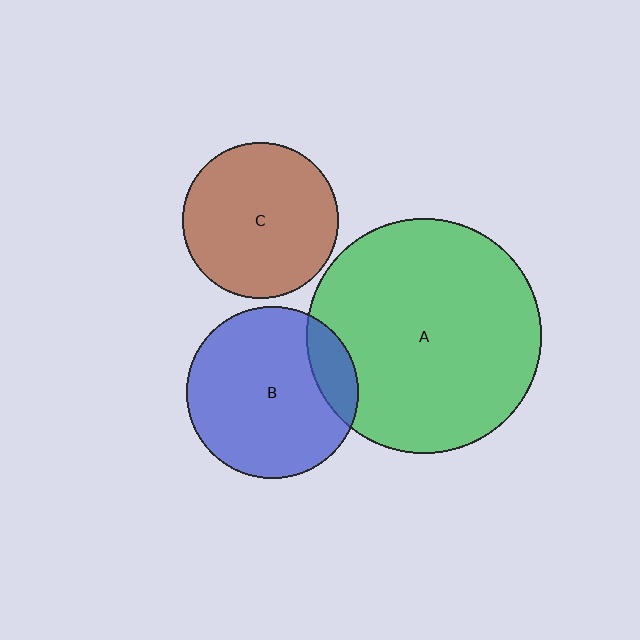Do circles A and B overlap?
Yes.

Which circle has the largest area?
Circle A (green).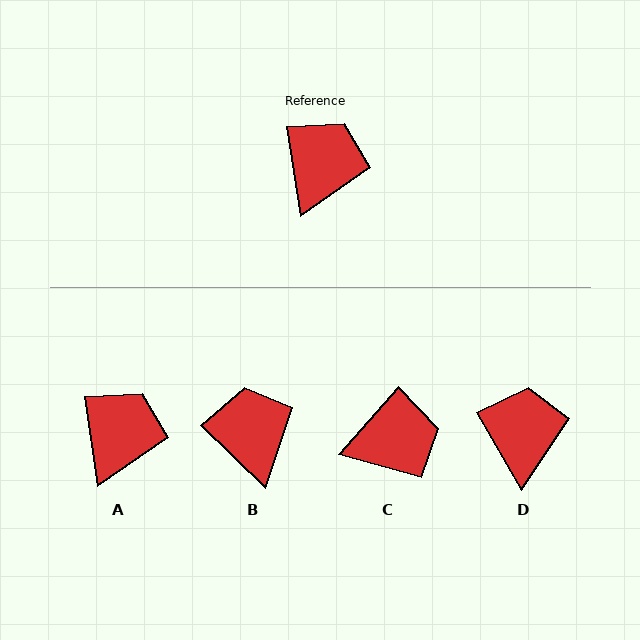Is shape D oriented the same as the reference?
No, it is off by about 22 degrees.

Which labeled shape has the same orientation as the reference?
A.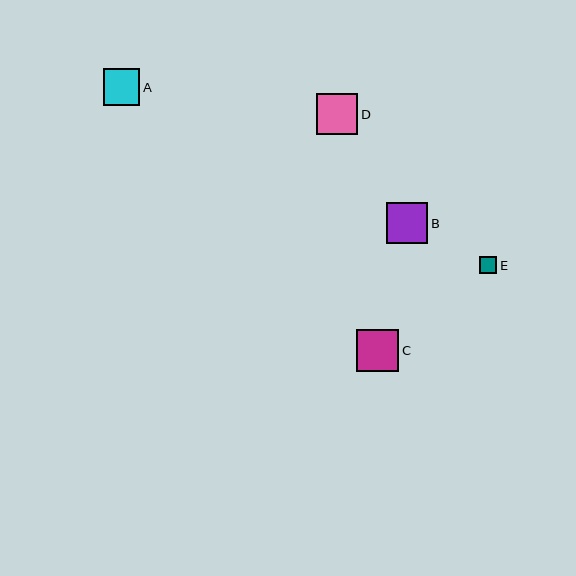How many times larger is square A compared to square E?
Square A is approximately 2.2 times the size of square E.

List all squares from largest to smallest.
From largest to smallest: C, D, B, A, E.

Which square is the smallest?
Square E is the smallest with a size of approximately 17 pixels.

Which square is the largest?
Square C is the largest with a size of approximately 42 pixels.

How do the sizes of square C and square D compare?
Square C and square D are approximately the same size.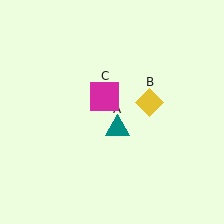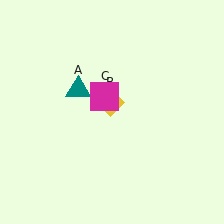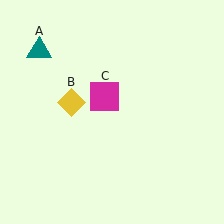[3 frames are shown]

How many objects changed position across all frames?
2 objects changed position: teal triangle (object A), yellow diamond (object B).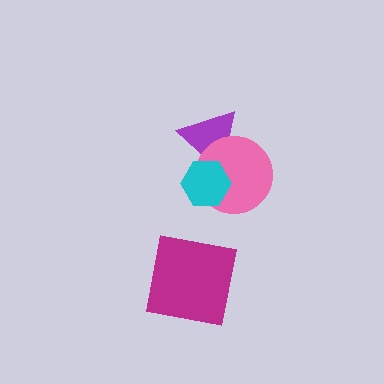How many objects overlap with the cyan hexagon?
2 objects overlap with the cyan hexagon.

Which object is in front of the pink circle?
The cyan hexagon is in front of the pink circle.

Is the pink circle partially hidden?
Yes, it is partially covered by another shape.